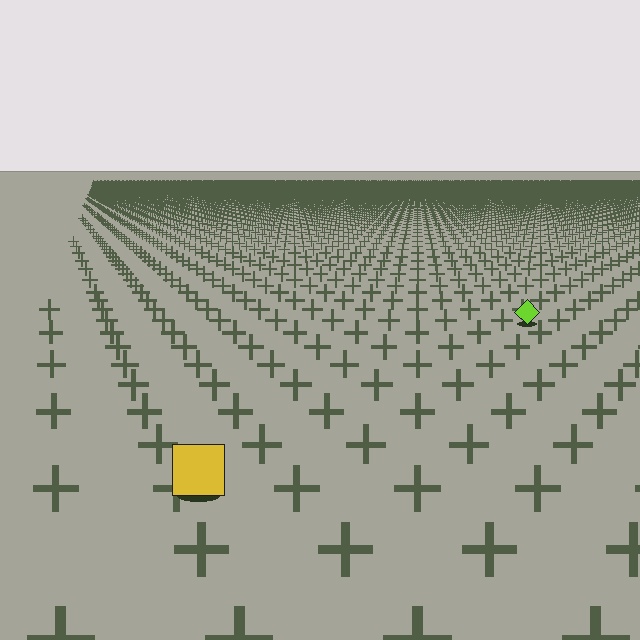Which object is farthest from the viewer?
The lime diamond is farthest from the viewer. It appears smaller and the ground texture around it is denser.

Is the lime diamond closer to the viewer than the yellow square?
No. The yellow square is closer — you can tell from the texture gradient: the ground texture is coarser near it.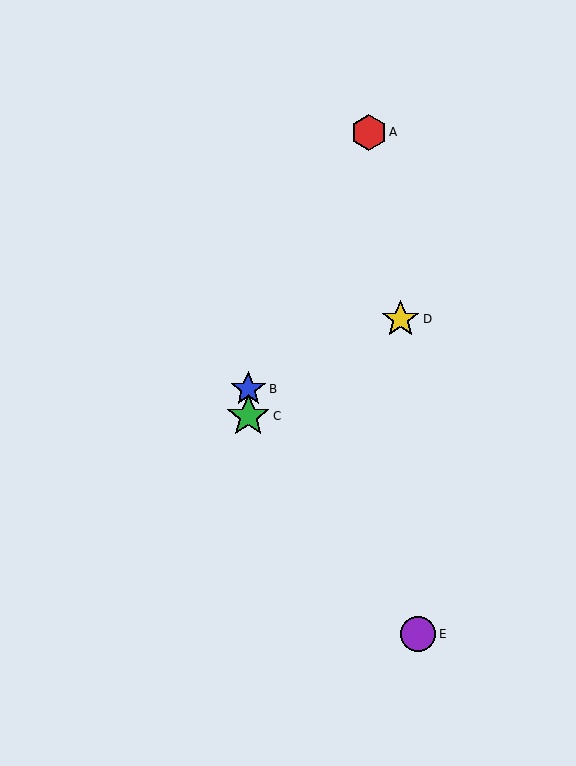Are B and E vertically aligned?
No, B is at x≈248 and E is at x≈418.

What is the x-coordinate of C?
Object C is at x≈248.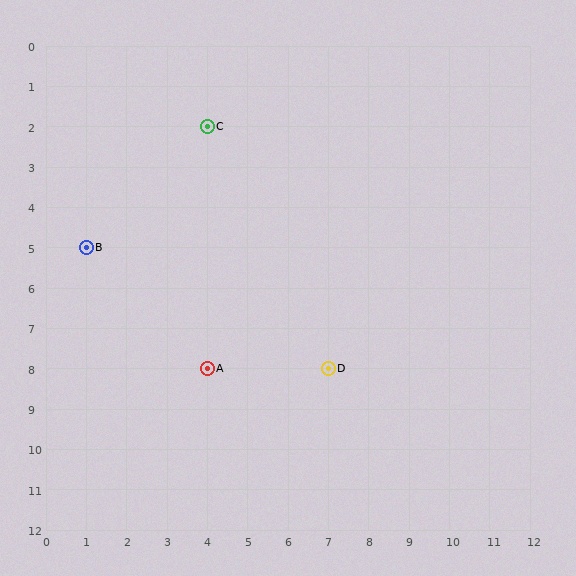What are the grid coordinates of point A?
Point A is at grid coordinates (4, 8).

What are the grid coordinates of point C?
Point C is at grid coordinates (4, 2).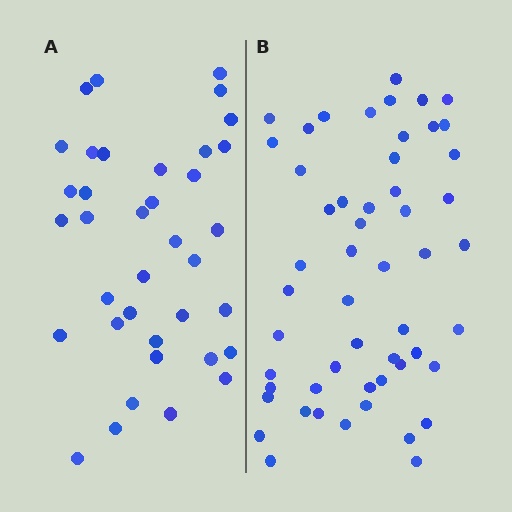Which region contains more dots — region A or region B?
Region B (the right region) has more dots.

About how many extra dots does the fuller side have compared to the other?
Region B has approximately 15 more dots than region A.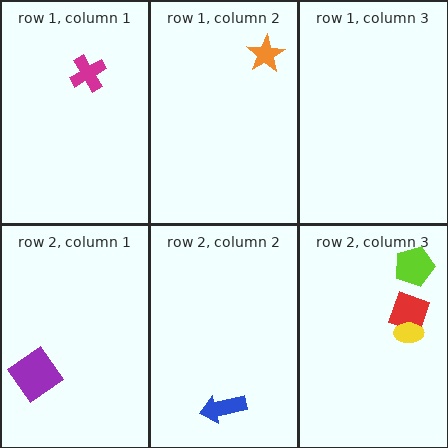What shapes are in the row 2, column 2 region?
The blue arrow.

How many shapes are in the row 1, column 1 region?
1.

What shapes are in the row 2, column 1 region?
The purple diamond.